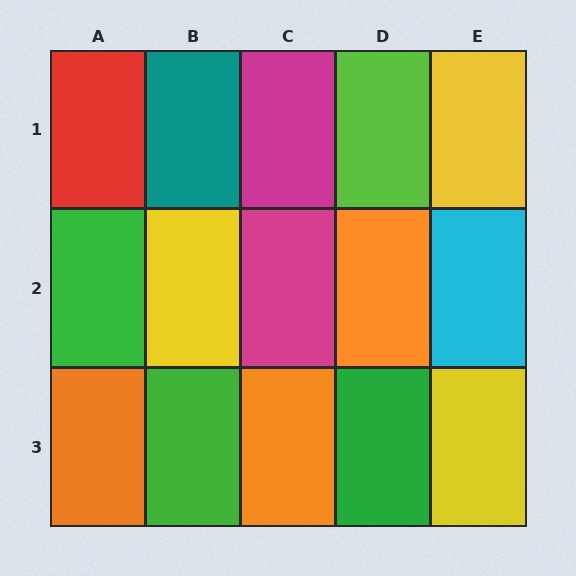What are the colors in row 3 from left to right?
Orange, green, orange, green, yellow.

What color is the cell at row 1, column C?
Magenta.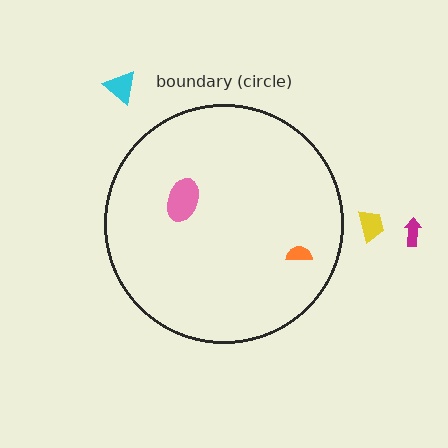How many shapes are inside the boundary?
2 inside, 3 outside.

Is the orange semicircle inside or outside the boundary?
Inside.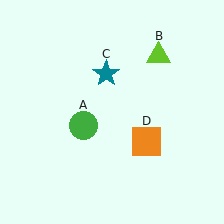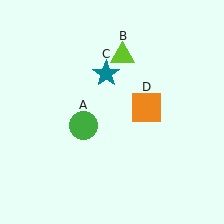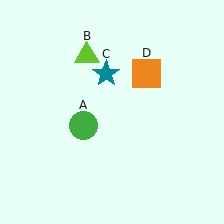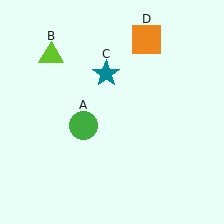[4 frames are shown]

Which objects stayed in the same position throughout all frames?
Green circle (object A) and teal star (object C) remained stationary.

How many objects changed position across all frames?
2 objects changed position: lime triangle (object B), orange square (object D).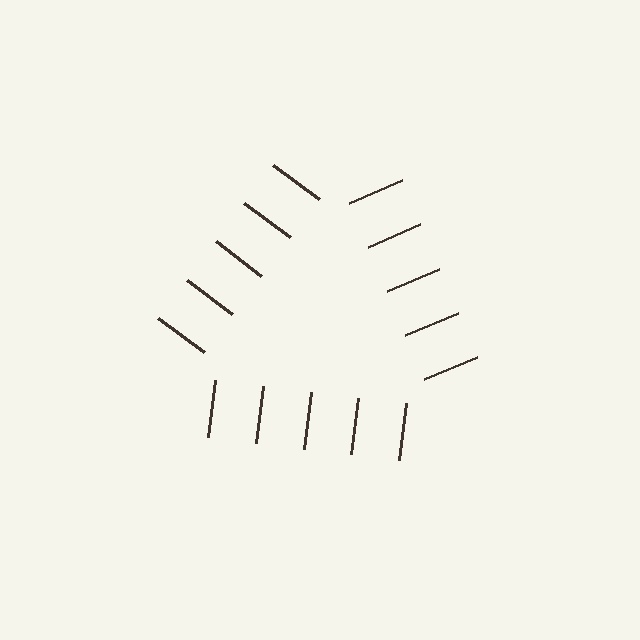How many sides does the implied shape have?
3 sides — the line-ends trace a triangle.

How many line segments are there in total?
15 — 5 along each of the 3 edges.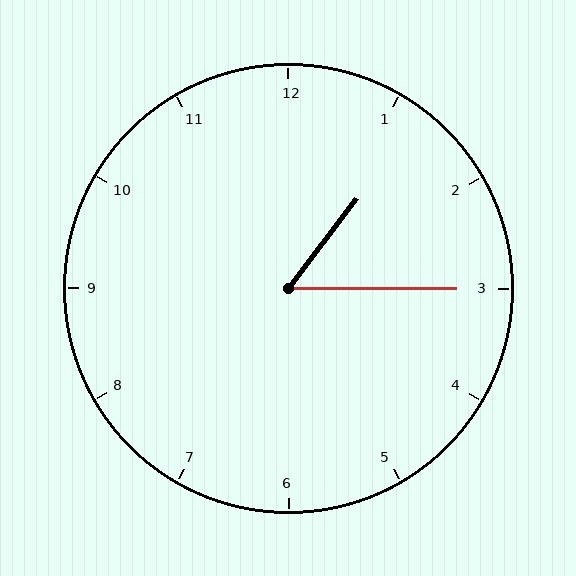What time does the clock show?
1:15.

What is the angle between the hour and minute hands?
Approximately 52 degrees.